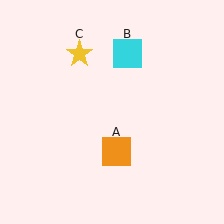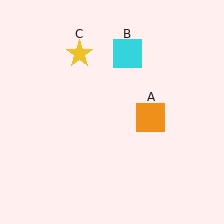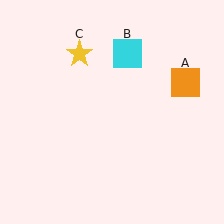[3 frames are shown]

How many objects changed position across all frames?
1 object changed position: orange square (object A).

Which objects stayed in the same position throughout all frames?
Cyan square (object B) and yellow star (object C) remained stationary.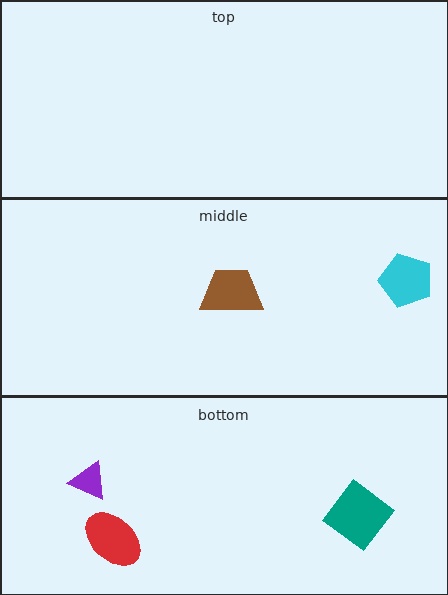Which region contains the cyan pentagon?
The middle region.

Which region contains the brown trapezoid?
The middle region.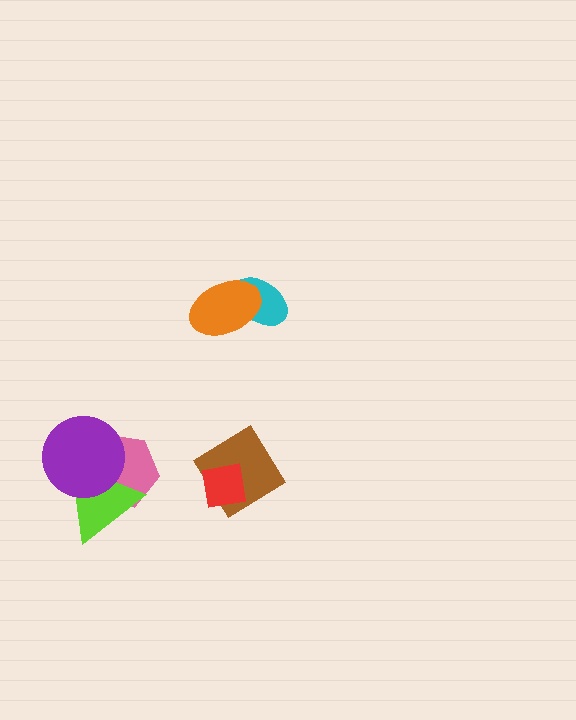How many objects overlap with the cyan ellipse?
1 object overlaps with the cyan ellipse.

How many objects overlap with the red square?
1 object overlaps with the red square.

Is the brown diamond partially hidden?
Yes, it is partially covered by another shape.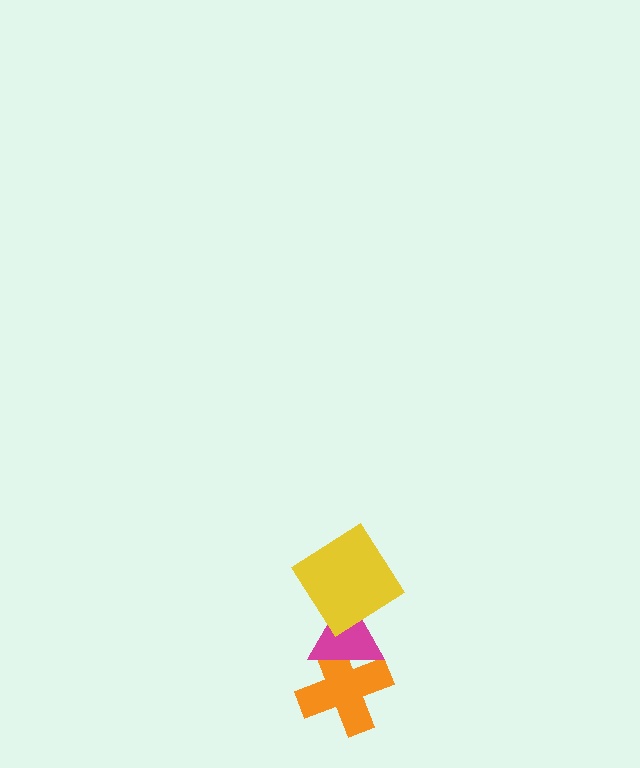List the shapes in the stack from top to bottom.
From top to bottom: the yellow diamond, the magenta triangle, the orange cross.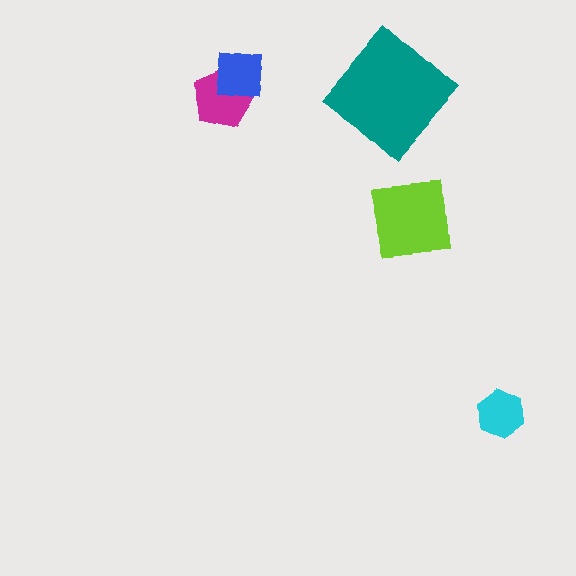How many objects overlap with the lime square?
0 objects overlap with the lime square.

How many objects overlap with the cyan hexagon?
0 objects overlap with the cyan hexagon.